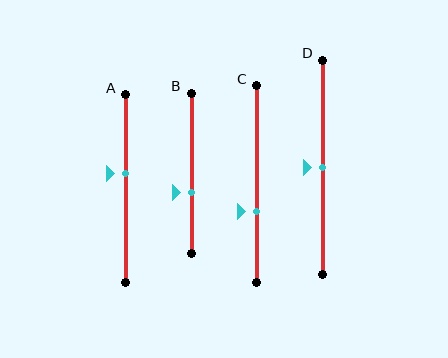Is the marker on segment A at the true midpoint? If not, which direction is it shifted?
No, the marker on segment A is shifted upward by about 8% of the segment length.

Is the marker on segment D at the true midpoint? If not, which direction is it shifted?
Yes, the marker on segment D is at the true midpoint.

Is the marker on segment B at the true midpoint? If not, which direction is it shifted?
No, the marker on segment B is shifted downward by about 12% of the segment length.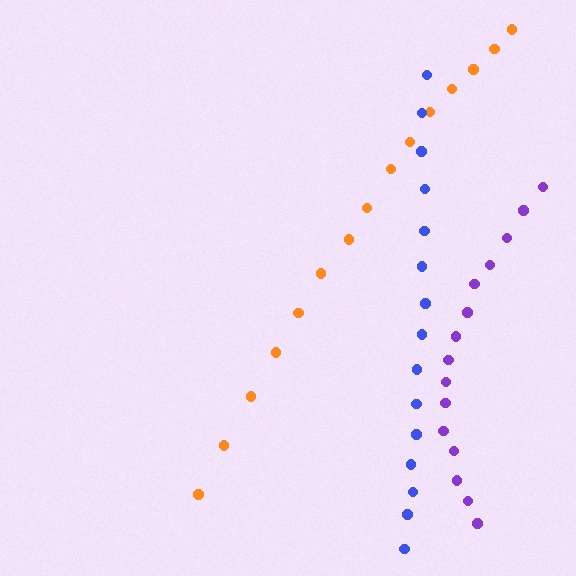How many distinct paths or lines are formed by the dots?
There are 3 distinct paths.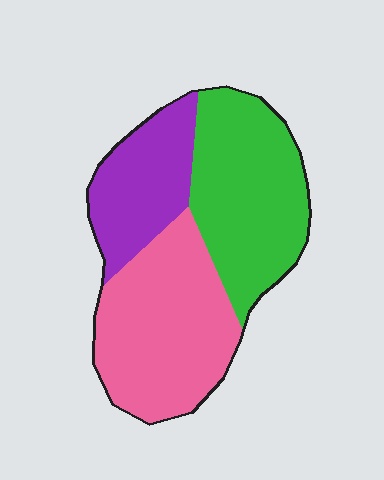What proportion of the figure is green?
Green takes up about three eighths (3/8) of the figure.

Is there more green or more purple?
Green.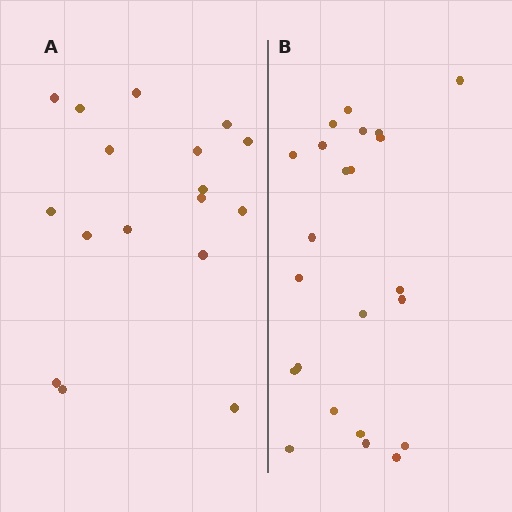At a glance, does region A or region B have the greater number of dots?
Region B (the right region) has more dots.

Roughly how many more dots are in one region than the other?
Region B has about 6 more dots than region A.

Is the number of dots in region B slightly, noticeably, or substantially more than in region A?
Region B has noticeably more, but not dramatically so. The ratio is roughly 1.4 to 1.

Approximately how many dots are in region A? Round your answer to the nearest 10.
About 20 dots. (The exact count is 17, which rounds to 20.)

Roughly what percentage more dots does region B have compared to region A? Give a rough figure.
About 35% more.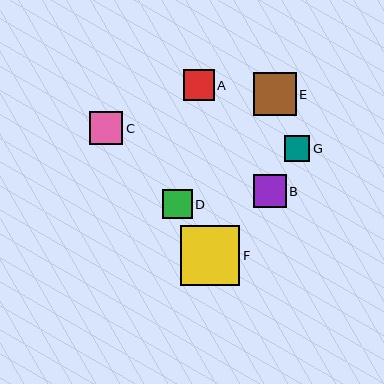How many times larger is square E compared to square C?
Square E is approximately 1.3 times the size of square C.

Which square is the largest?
Square F is the largest with a size of approximately 59 pixels.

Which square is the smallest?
Square G is the smallest with a size of approximately 26 pixels.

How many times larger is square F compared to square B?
Square F is approximately 1.8 times the size of square B.